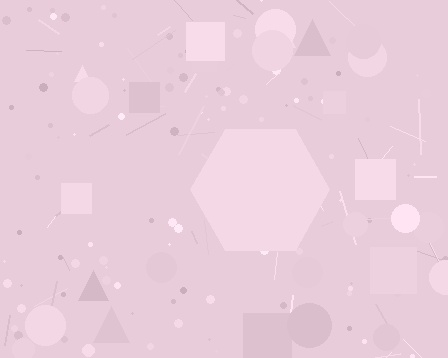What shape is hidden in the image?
A hexagon is hidden in the image.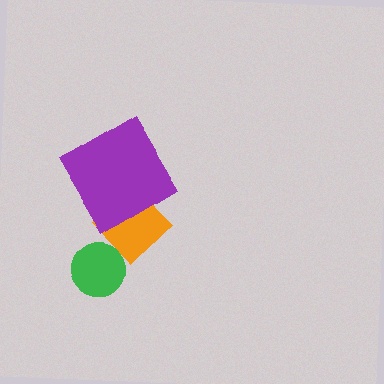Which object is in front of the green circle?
The orange diamond is in front of the green circle.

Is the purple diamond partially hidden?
No, no other shape covers it.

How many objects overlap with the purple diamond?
1 object overlaps with the purple diamond.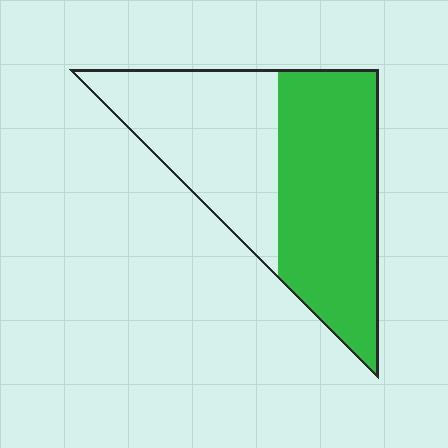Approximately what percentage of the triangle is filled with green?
Approximately 55%.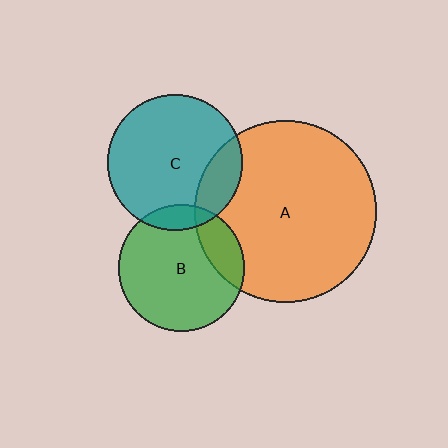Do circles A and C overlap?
Yes.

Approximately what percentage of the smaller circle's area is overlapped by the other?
Approximately 20%.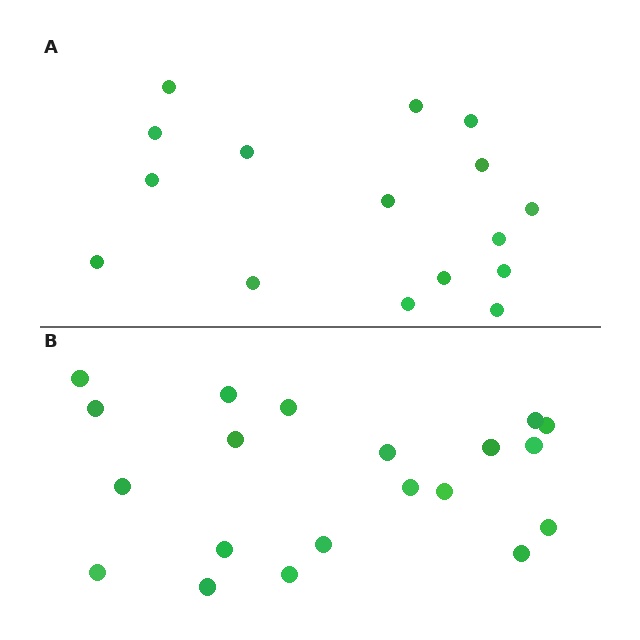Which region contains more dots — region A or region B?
Region B (the bottom region) has more dots.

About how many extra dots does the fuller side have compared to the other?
Region B has about 4 more dots than region A.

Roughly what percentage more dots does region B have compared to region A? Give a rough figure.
About 25% more.